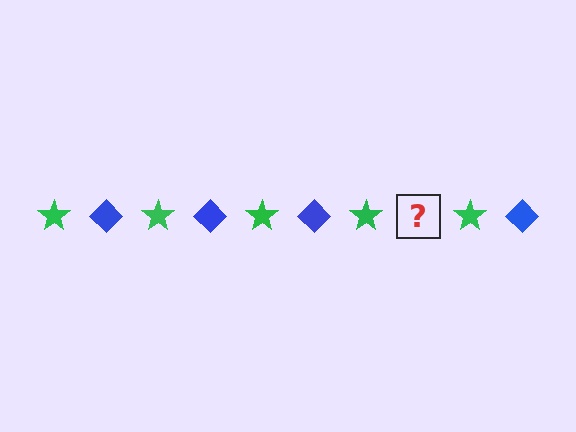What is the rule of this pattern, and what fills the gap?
The rule is that the pattern alternates between green star and blue diamond. The gap should be filled with a blue diamond.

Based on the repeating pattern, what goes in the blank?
The blank should be a blue diamond.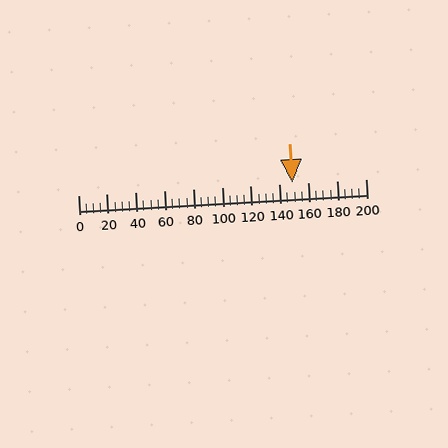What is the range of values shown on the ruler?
The ruler shows values from 0 to 200.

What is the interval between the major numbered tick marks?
The major tick marks are spaced 20 units apart.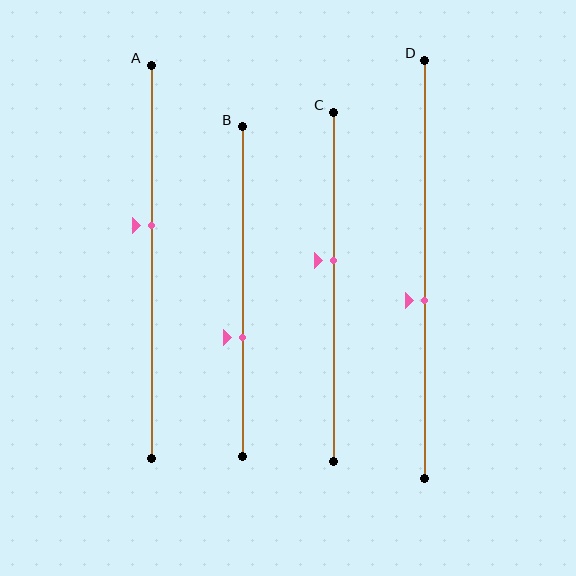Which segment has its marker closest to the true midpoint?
Segment D has its marker closest to the true midpoint.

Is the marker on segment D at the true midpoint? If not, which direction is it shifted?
No, the marker on segment D is shifted downward by about 7% of the segment length.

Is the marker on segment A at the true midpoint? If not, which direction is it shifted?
No, the marker on segment A is shifted upward by about 9% of the segment length.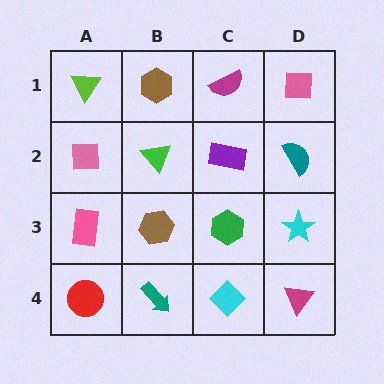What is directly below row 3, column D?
A magenta triangle.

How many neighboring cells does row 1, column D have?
2.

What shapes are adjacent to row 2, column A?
A lime triangle (row 1, column A), a pink rectangle (row 3, column A), a green triangle (row 2, column B).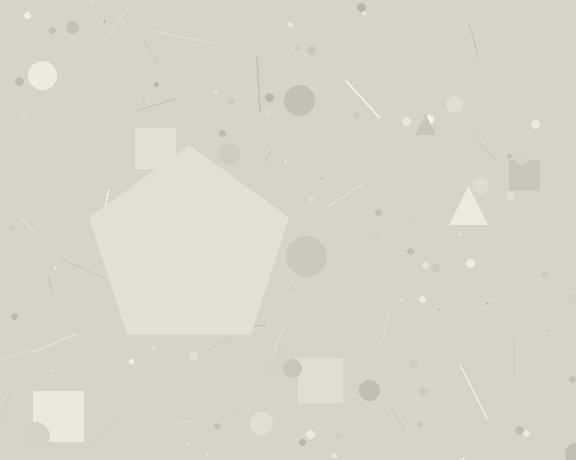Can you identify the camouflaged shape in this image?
The camouflaged shape is a pentagon.